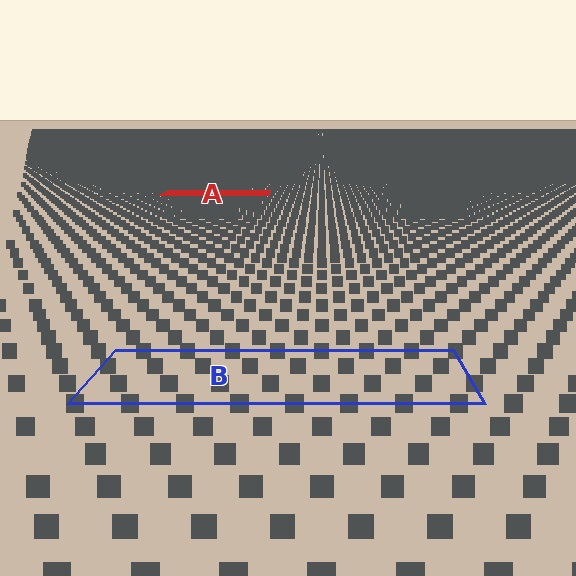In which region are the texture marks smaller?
The texture marks are smaller in region A, because it is farther away.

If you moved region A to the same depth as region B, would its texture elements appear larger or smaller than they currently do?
They would appear larger. At a closer depth, the same texture elements are projected at a bigger on-screen size.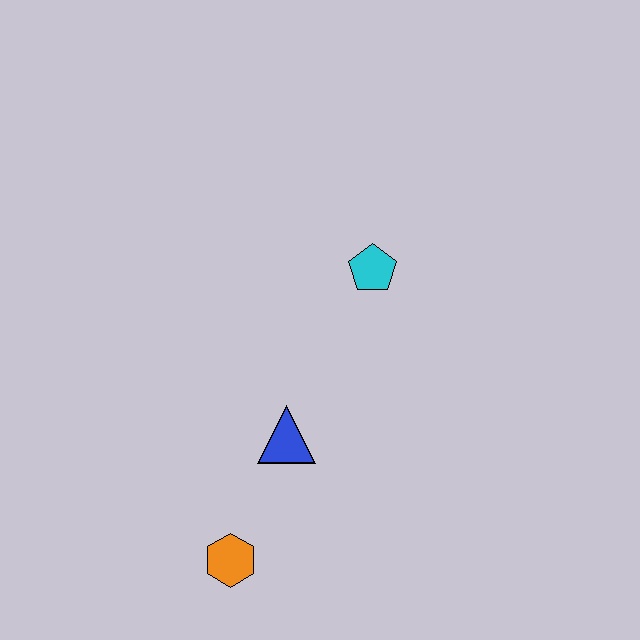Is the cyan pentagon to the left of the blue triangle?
No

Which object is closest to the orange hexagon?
The blue triangle is closest to the orange hexagon.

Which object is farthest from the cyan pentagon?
The orange hexagon is farthest from the cyan pentagon.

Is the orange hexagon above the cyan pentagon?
No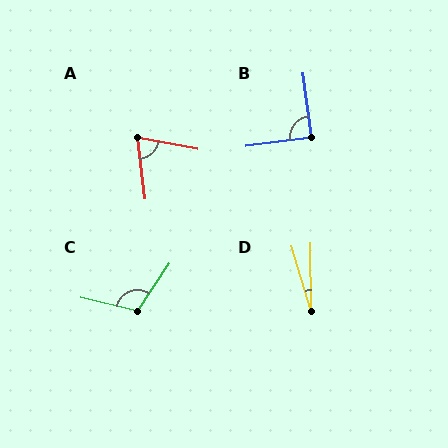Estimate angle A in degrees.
Approximately 73 degrees.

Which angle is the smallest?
D, at approximately 16 degrees.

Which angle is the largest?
C, at approximately 110 degrees.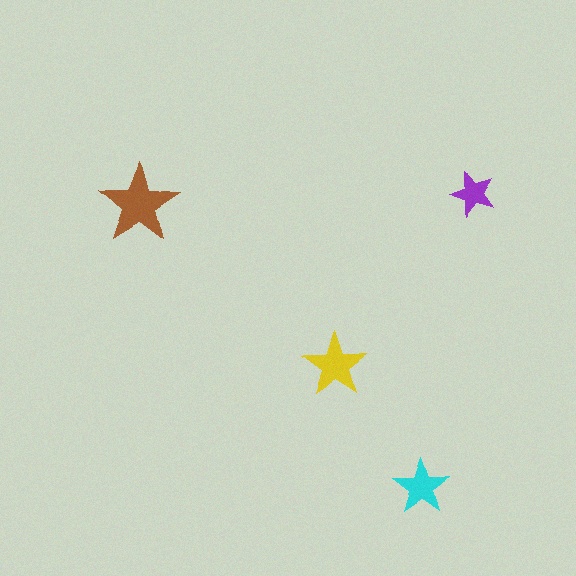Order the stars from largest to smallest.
the brown one, the yellow one, the cyan one, the purple one.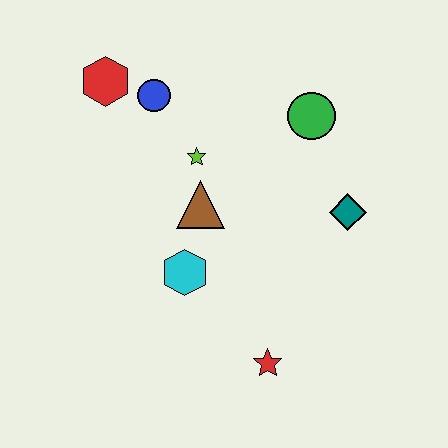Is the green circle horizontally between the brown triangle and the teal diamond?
Yes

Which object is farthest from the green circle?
The red star is farthest from the green circle.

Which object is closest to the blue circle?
The red hexagon is closest to the blue circle.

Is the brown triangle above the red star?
Yes